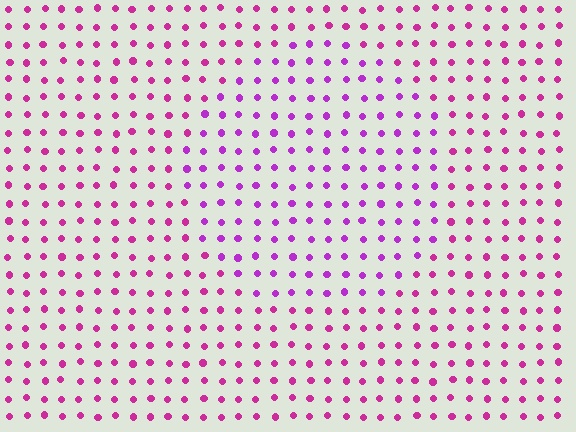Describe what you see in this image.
The image is filled with small magenta elements in a uniform arrangement. A circle-shaped region is visible where the elements are tinted to a slightly different hue, forming a subtle color boundary.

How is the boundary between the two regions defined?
The boundary is defined purely by a slight shift in hue (about 26 degrees). Spacing, size, and orientation are identical on both sides.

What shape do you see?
I see a circle.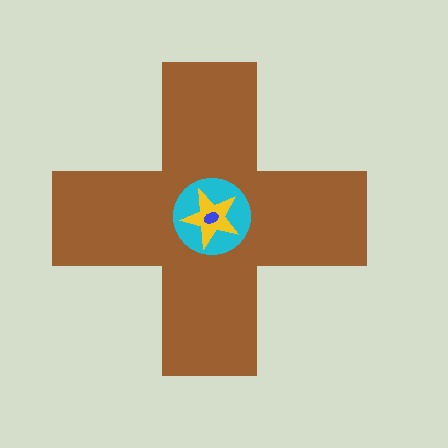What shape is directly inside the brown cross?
The cyan circle.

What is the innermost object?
The blue ellipse.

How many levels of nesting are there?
4.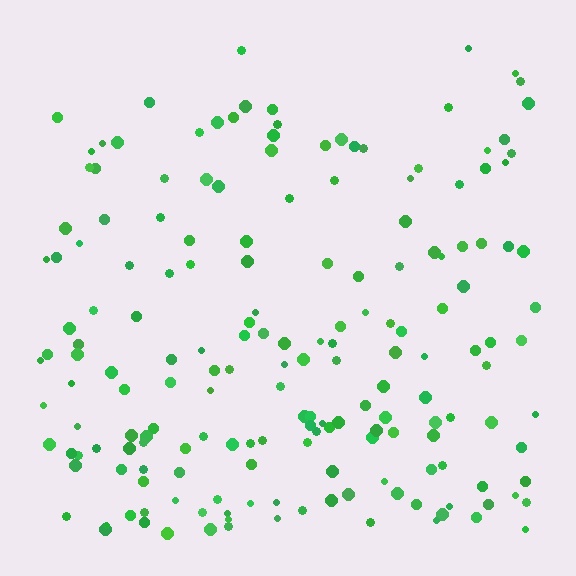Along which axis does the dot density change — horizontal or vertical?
Vertical.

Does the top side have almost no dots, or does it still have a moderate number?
Still a moderate number, just noticeably fewer than the bottom.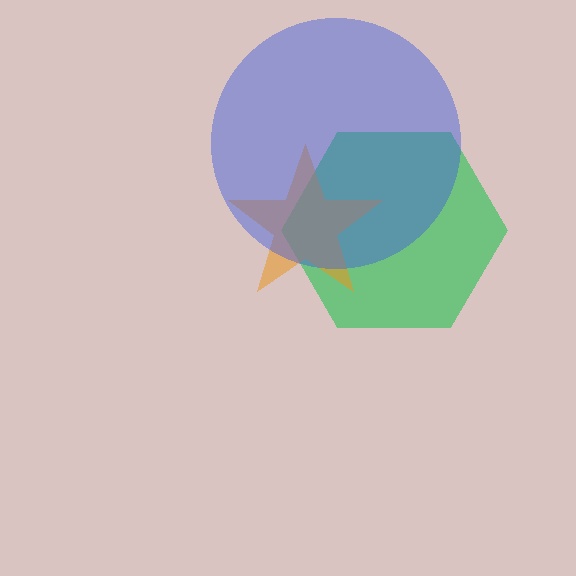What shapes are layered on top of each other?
The layered shapes are: a green hexagon, an orange star, a blue circle.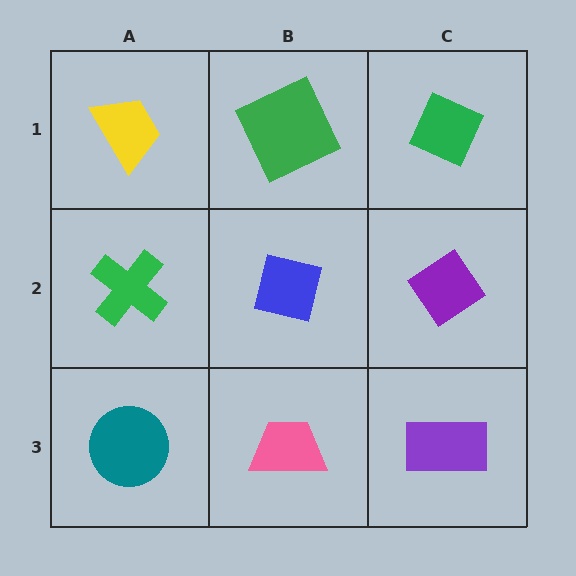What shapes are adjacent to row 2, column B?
A green square (row 1, column B), a pink trapezoid (row 3, column B), a green cross (row 2, column A), a purple diamond (row 2, column C).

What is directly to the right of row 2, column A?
A blue square.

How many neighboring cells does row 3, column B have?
3.